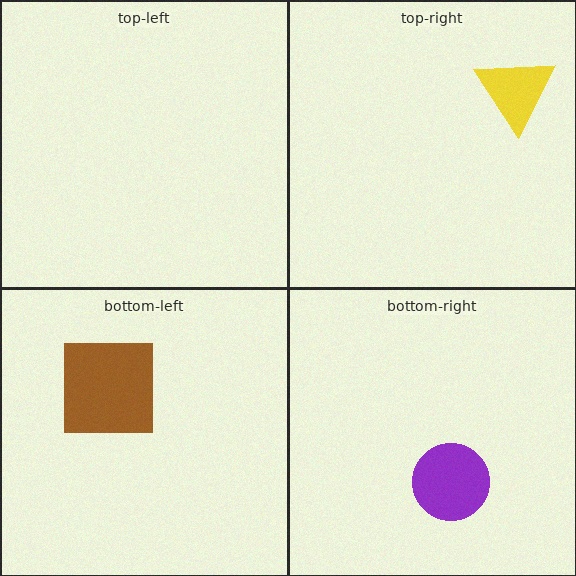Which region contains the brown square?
The bottom-left region.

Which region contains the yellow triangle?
The top-right region.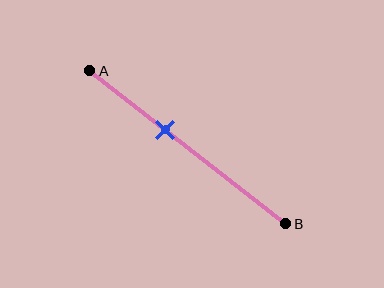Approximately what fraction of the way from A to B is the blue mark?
The blue mark is approximately 40% of the way from A to B.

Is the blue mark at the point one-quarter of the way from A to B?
No, the mark is at about 40% from A, not at the 25% one-quarter point.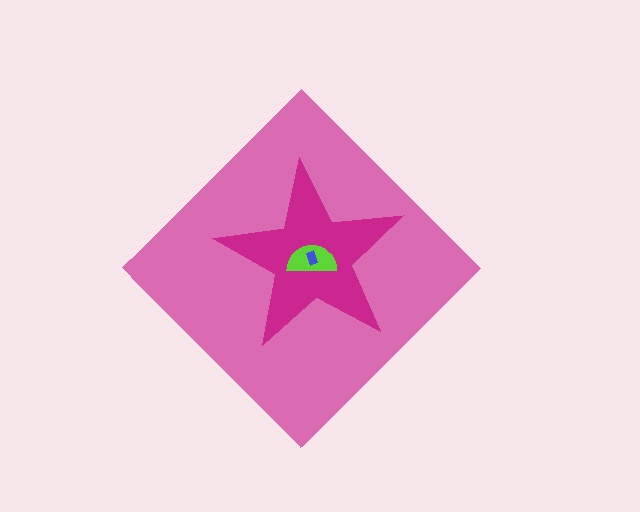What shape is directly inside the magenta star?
The lime semicircle.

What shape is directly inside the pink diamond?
The magenta star.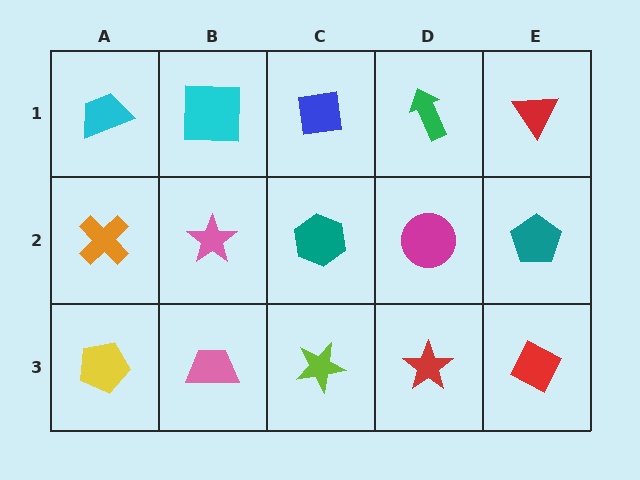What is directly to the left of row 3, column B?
A yellow pentagon.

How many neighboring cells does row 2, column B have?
4.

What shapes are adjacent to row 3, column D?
A magenta circle (row 2, column D), a lime star (row 3, column C), a red diamond (row 3, column E).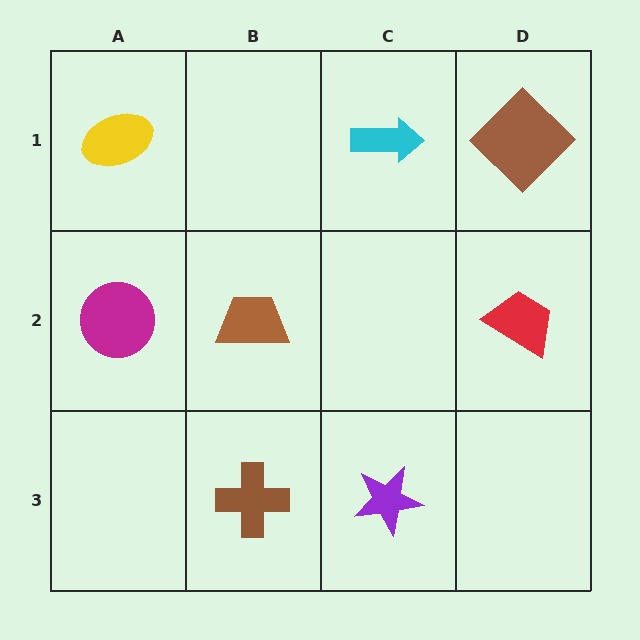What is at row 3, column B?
A brown cross.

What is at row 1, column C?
A cyan arrow.